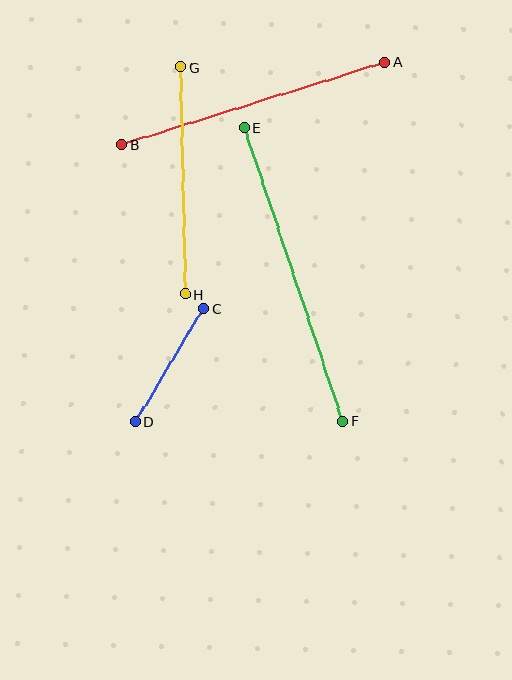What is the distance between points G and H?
The distance is approximately 227 pixels.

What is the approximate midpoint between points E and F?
The midpoint is at approximately (294, 274) pixels.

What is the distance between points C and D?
The distance is approximately 132 pixels.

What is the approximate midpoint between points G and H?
The midpoint is at approximately (183, 180) pixels.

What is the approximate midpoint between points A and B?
The midpoint is at approximately (253, 103) pixels.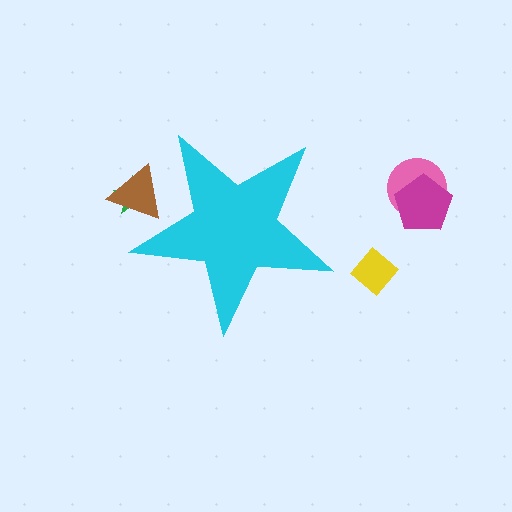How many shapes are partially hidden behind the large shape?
2 shapes are partially hidden.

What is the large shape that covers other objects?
A cyan star.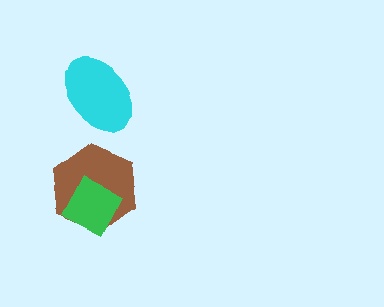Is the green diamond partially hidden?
No, no other shape covers it.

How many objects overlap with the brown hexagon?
1 object overlaps with the brown hexagon.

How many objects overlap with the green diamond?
1 object overlaps with the green diamond.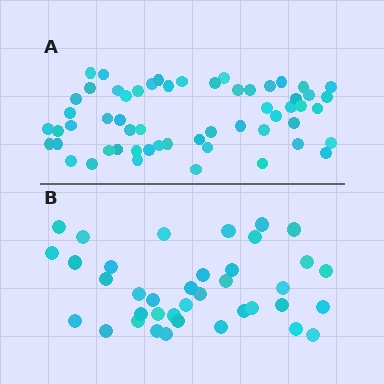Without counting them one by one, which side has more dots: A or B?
Region A (the top region) has more dots.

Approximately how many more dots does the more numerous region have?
Region A has approximately 20 more dots than region B.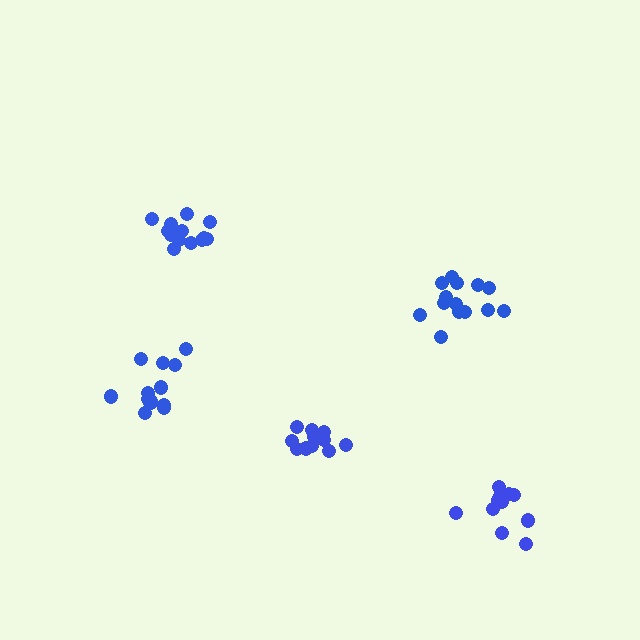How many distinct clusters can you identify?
There are 5 distinct clusters.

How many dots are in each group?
Group 1: 11 dots, Group 2: 13 dots, Group 3: 13 dots, Group 4: 14 dots, Group 5: 11 dots (62 total).